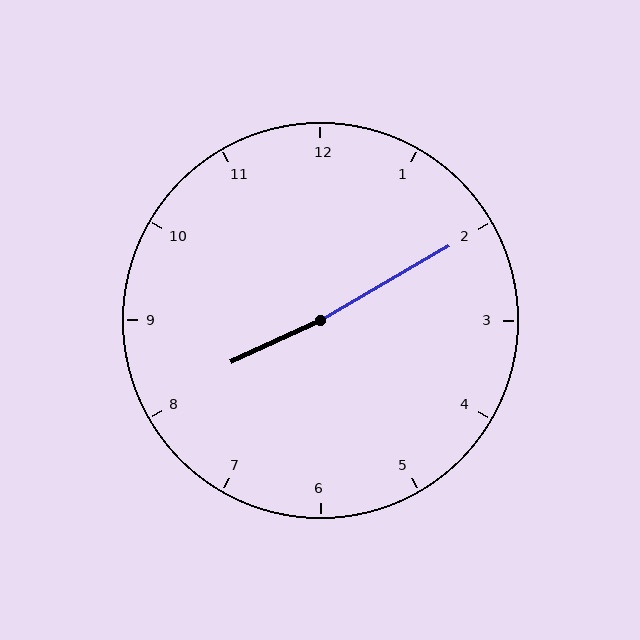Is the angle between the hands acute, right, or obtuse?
It is obtuse.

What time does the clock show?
8:10.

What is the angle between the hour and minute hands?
Approximately 175 degrees.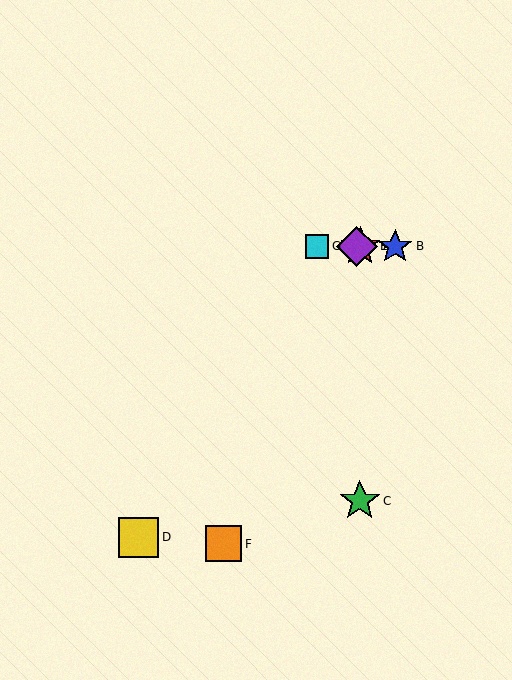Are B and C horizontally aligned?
No, B is at y≈246 and C is at y≈501.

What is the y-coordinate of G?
Object G is at y≈246.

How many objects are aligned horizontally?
4 objects (A, B, E, G) are aligned horizontally.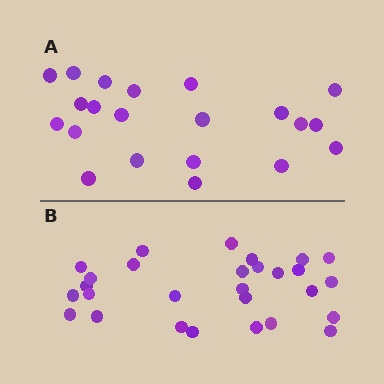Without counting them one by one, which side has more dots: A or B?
Region B (the bottom region) has more dots.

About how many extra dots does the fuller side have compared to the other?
Region B has roughly 8 or so more dots than region A.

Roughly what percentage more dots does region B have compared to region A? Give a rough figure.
About 35% more.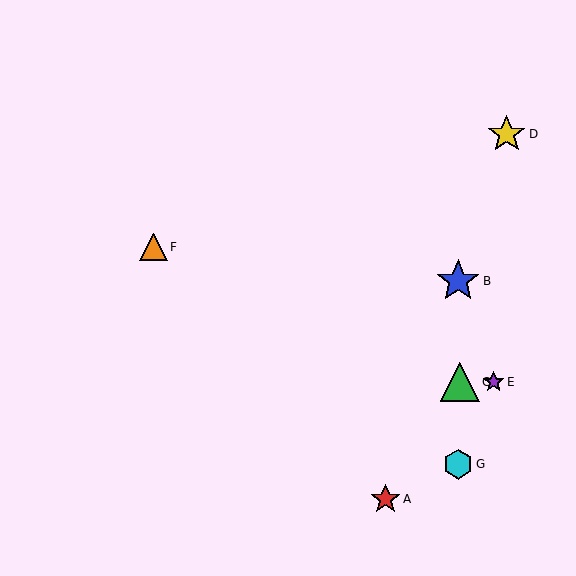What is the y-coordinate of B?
Object B is at y≈281.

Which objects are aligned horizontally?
Objects C, E are aligned horizontally.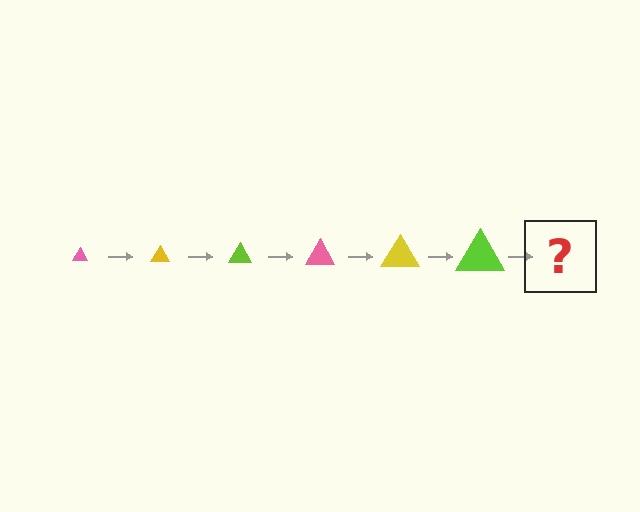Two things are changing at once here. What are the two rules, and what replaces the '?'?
The two rules are that the triangle grows larger each step and the color cycles through pink, yellow, and lime. The '?' should be a pink triangle, larger than the previous one.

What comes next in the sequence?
The next element should be a pink triangle, larger than the previous one.